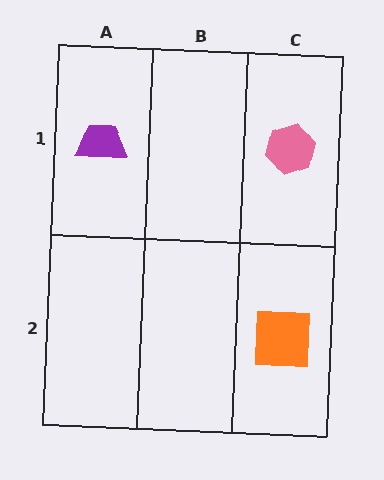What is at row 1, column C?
A pink hexagon.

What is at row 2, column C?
An orange square.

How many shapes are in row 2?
1 shape.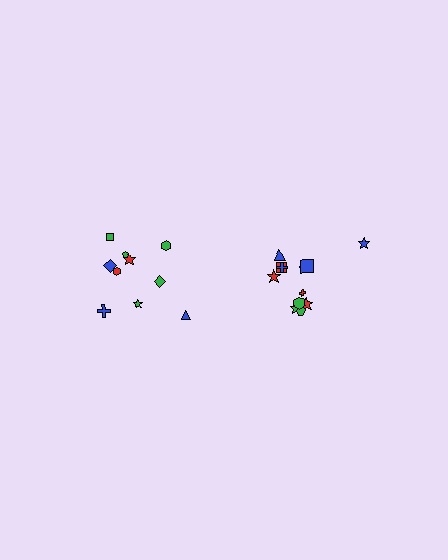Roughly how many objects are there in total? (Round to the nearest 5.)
Roughly 20 objects in total.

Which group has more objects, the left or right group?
The right group.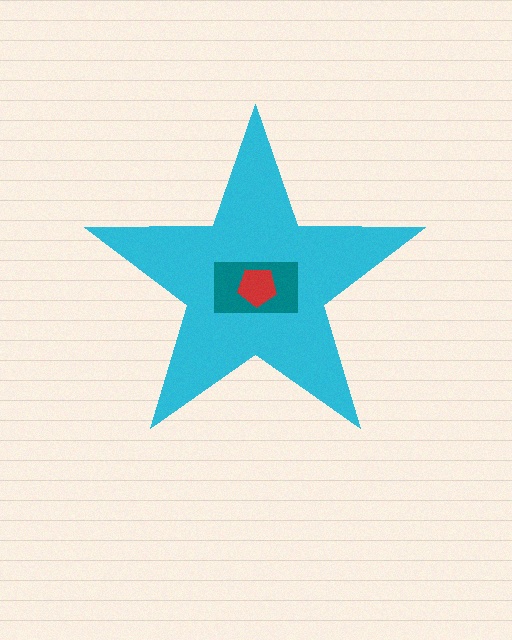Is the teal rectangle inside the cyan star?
Yes.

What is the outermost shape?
The cyan star.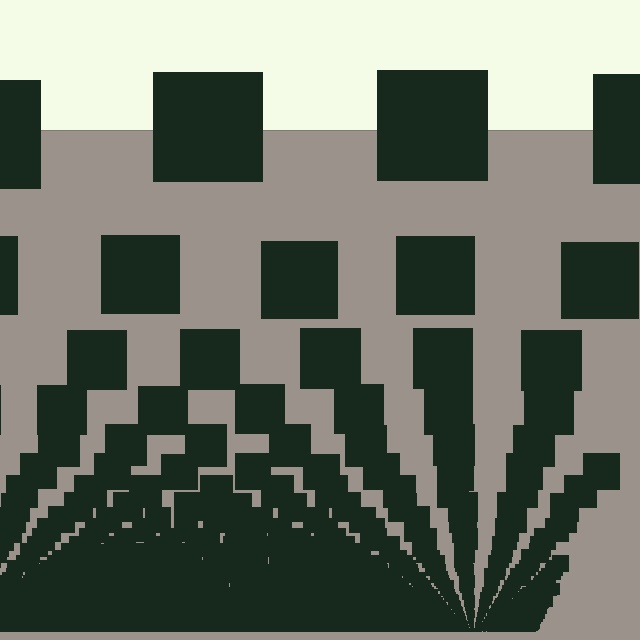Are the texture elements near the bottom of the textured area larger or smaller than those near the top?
Smaller. The gradient is inverted — elements near the bottom are smaller and denser.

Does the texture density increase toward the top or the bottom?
Density increases toward the bottom.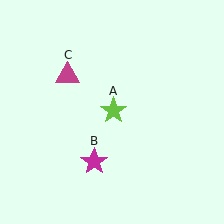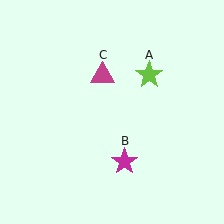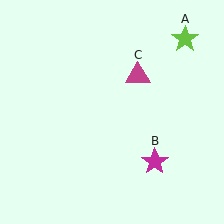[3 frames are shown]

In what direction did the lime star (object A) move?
The lime star (object A) moved up and to the right.